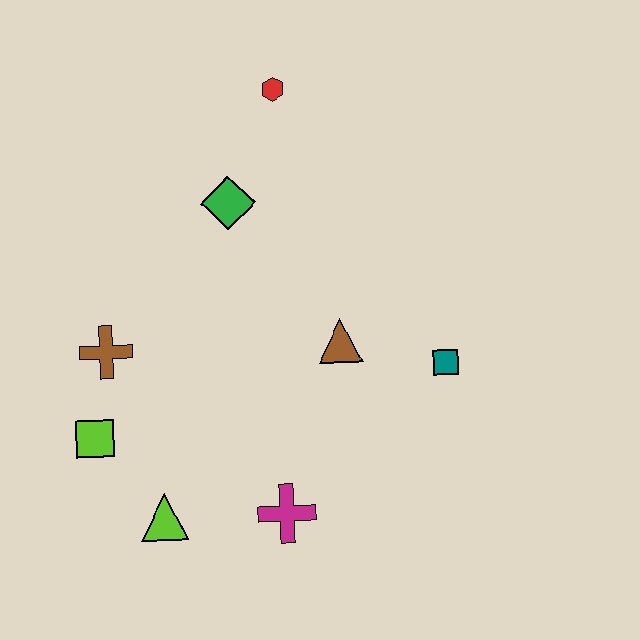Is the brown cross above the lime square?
Yes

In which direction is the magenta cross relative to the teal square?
The magenta cross is to the left of the teal square.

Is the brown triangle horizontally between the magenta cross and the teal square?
Yes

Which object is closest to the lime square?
The brown cross is closest to the lime square.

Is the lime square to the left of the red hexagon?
Yes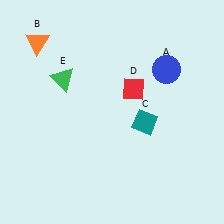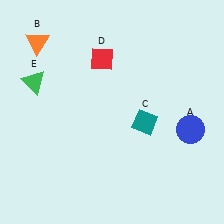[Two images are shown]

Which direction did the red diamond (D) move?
The red diamond (D) moved left.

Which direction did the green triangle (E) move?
The green triangle (E) moved left.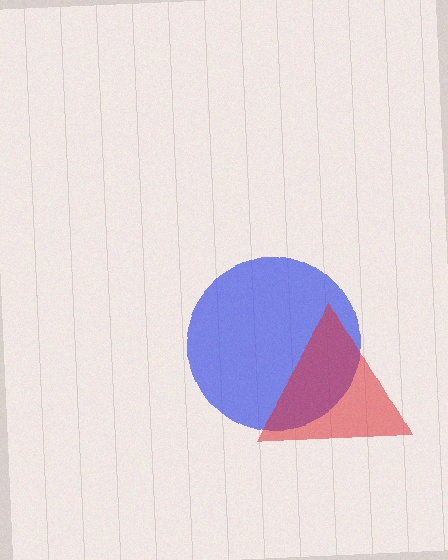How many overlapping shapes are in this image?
There are 2 overlapping shapes in the image.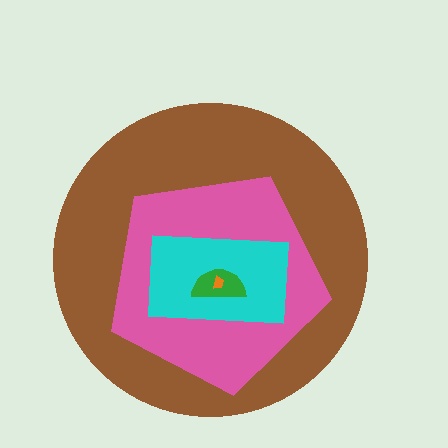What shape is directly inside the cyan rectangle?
The green semicircle.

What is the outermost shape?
The brown circle.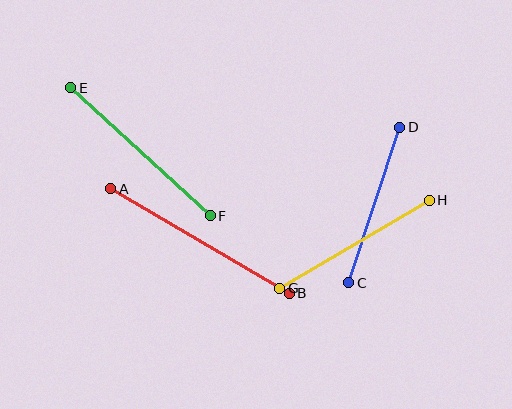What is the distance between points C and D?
The distance is approximately 164 pixels.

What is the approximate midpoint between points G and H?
The midpoint is at approximately (354, 244) pixels.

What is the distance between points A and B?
The distance is approximately 207 pixels.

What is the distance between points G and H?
The distance is approximately 174 pixels.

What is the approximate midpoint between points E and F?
The midpoint is at approximately (141, 152) pixels.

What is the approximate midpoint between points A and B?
The midpoint is at approximately (200, 241) pixels.